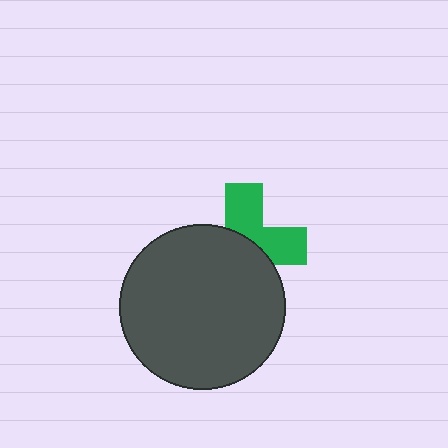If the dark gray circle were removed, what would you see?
You would see the complete green cross.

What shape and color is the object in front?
The object in front is a dark gray circle.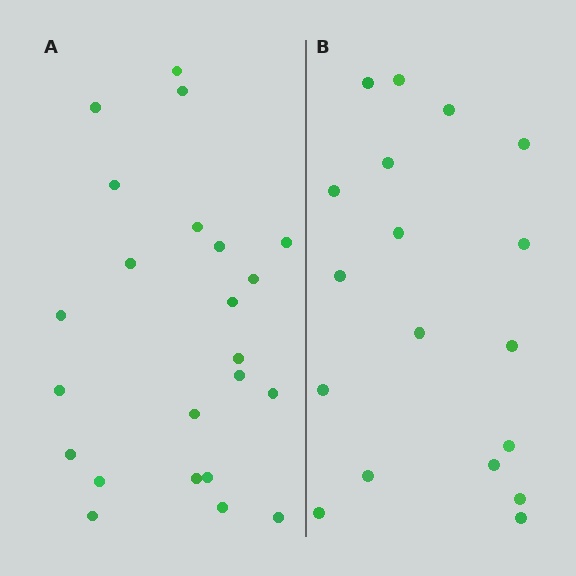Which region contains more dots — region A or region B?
Region A (the left region) has more dots.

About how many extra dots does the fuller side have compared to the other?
Region A has about 5 more dots than region B.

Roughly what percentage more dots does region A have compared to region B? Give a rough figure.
About 30% more.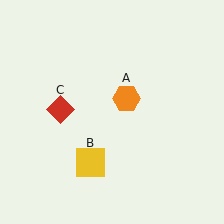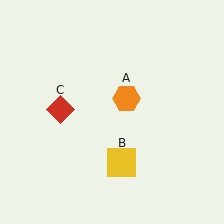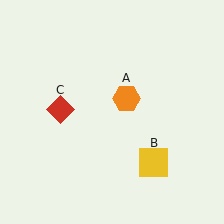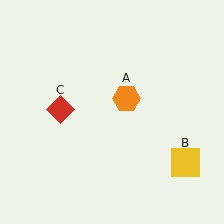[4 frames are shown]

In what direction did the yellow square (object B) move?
The yellow square (object B) moved right.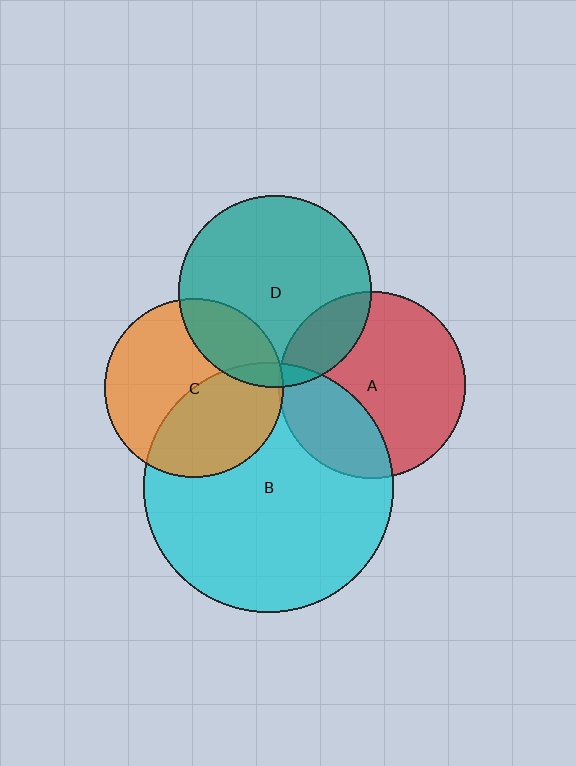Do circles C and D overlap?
Yes.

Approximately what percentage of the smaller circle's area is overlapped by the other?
Approximately 20%.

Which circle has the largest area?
Circle B (cyan).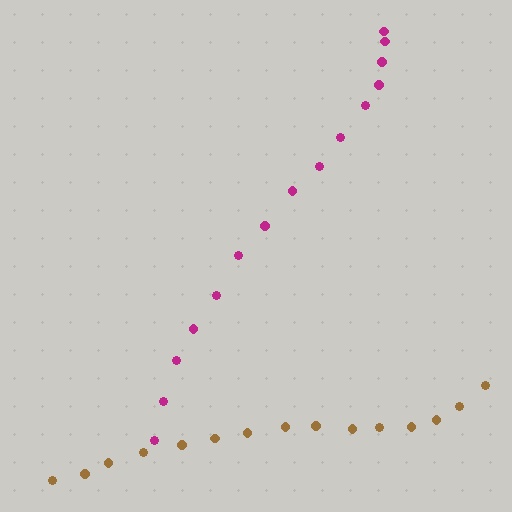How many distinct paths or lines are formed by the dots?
There are 2 distinct paths.